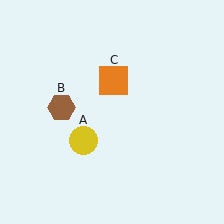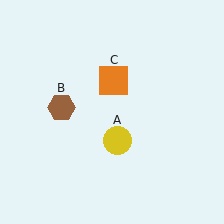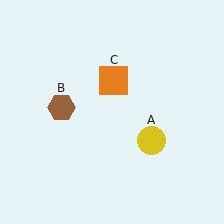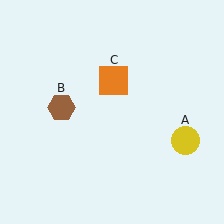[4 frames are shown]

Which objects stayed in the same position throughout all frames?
Brown hexagon (object B) and orange square (object C) remained stationary.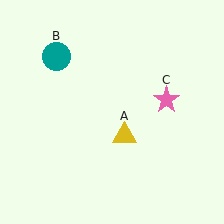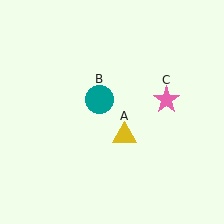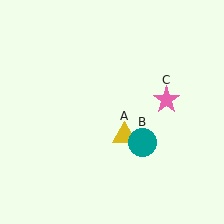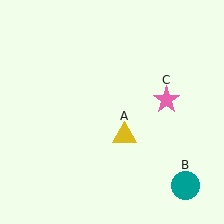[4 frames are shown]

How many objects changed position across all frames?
1 object changed position: teal circle (object B).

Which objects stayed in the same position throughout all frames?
Yellow triangle (object A) and pink star (object C) remained stationary.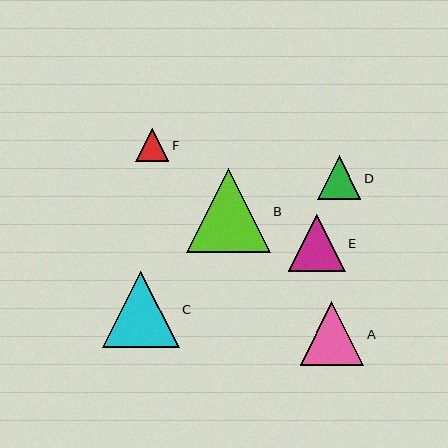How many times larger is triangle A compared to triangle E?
Triangle A is approximately 1.1 times the size of triangle E.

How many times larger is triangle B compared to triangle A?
Triangle B is approximately 1.3 times the size of triangle A.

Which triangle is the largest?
Triangle B is the largest with a size of approximately 84 pixels.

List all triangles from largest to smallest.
From largest to smallest: B, C, A, E, D, F.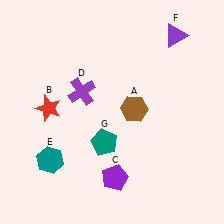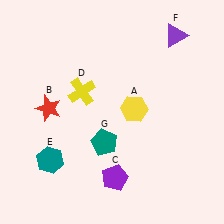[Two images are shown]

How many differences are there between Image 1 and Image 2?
There are 2 differences between the two images.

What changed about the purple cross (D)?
In Image 1, D is purple. In Image 2, it changed to yellow.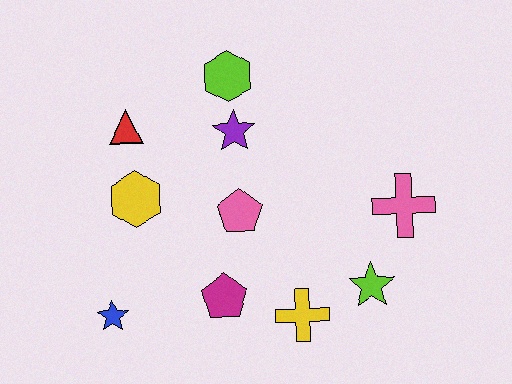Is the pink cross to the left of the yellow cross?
No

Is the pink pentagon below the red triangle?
Yes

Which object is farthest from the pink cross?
The blue star is farthest from the pink cross.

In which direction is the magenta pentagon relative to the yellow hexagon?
The magenta pentagon is below the yellow hexagon.